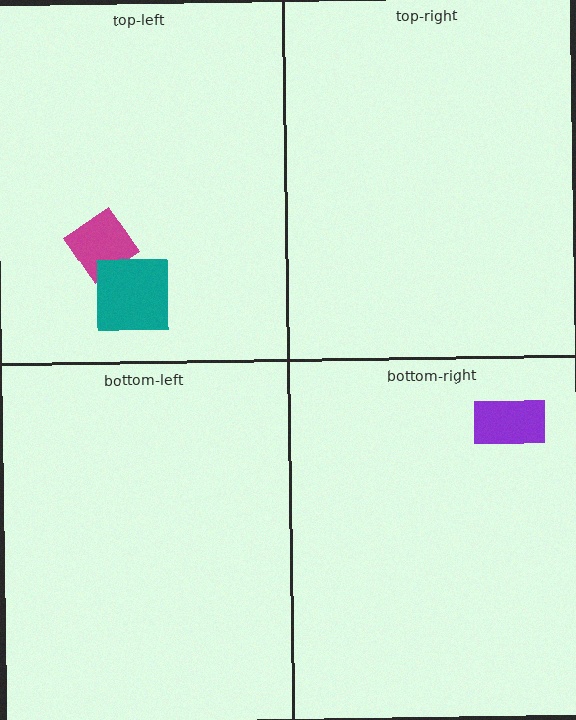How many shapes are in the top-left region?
2.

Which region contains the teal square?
The top-left region.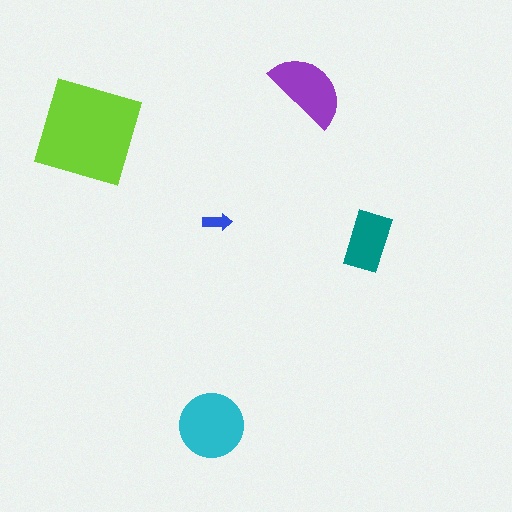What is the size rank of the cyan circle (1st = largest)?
2nd.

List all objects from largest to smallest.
The lime square, the cyan circle, the purple semicircle, the teal rectangle, the blue arrow.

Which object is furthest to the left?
The lime square is leftmost.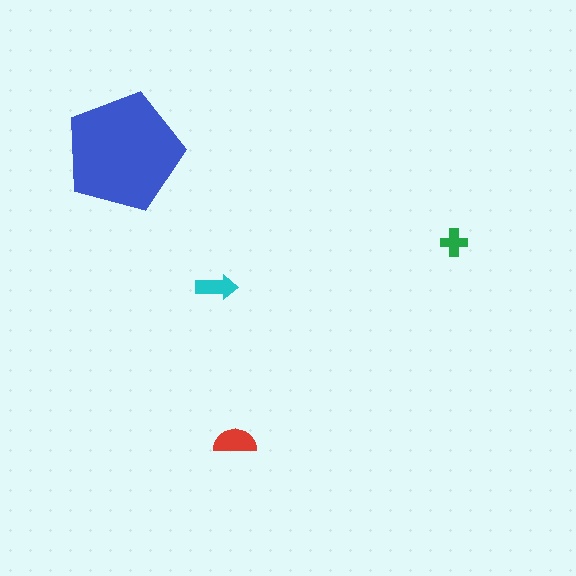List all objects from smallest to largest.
The green cross, the cyan arrow, the red semicircle, the blue pentagon.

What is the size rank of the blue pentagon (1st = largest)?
1st.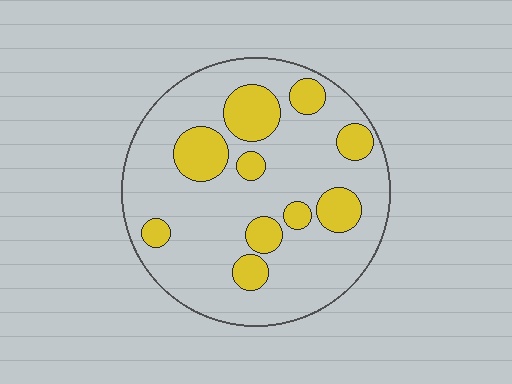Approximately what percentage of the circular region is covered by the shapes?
Approximately 25%.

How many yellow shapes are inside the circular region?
10.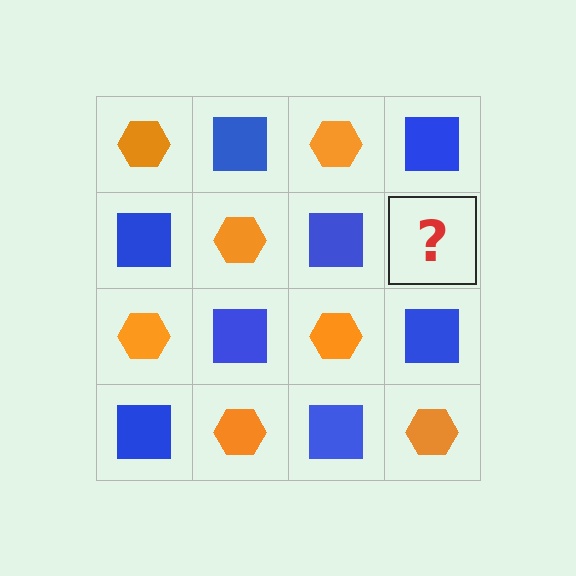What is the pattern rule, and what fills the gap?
The rule is that it alternates orange hexagon and blue square in a checkerboard pattern. The gap should be filled with an orange hexagon.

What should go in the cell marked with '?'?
The missing cell should contain an orange hexagon.